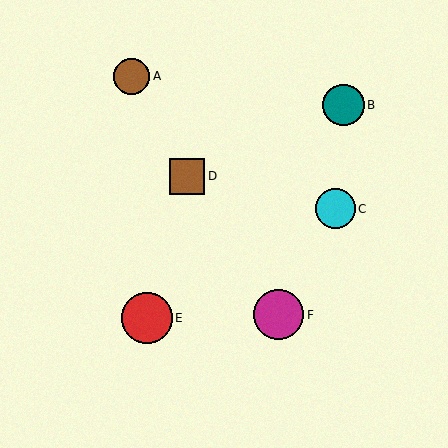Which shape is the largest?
The red circle (labeled E) is the largest.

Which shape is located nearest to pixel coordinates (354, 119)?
The teal circle (labeled B) at (344, 105) is nearest to that location.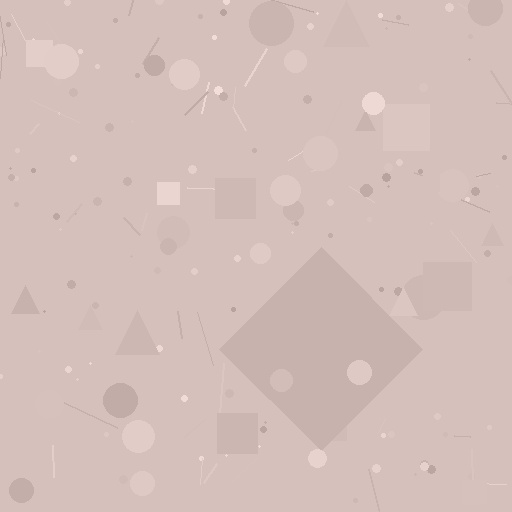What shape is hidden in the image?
A diamond is hidden in the image.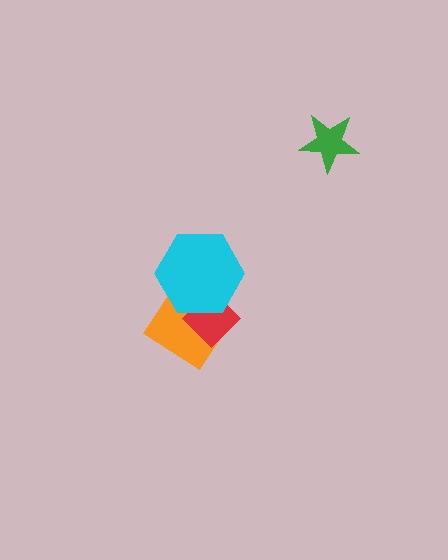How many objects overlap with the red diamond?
2 objects overlap with the red diamond.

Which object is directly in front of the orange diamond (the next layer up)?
The red diamond is directly in front of the orange diamond.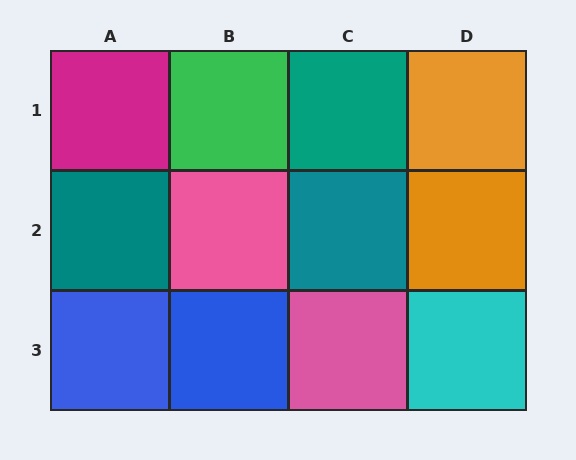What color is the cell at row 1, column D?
Orange.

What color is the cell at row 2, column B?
Pink.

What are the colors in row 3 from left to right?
Blue, blue, pink, cyan.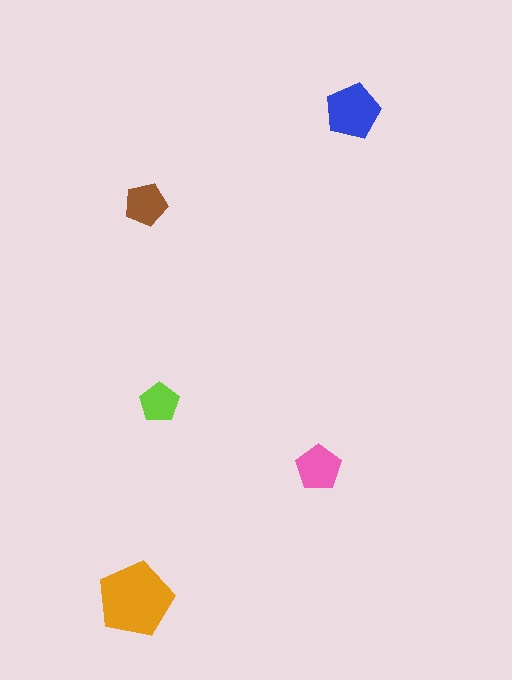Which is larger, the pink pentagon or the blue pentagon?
The blue one.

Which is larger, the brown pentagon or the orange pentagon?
The orange one.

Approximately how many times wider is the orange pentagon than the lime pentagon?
About 2 times wider.